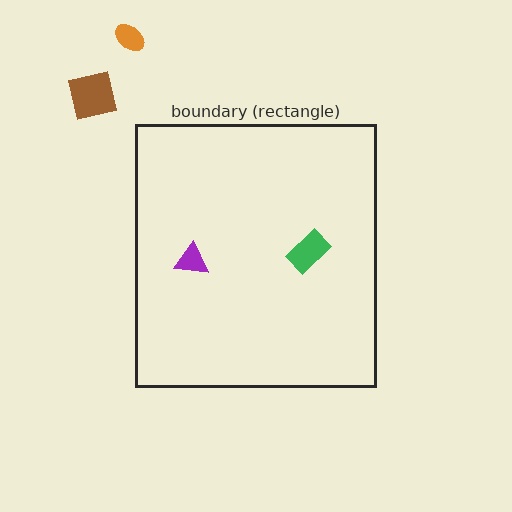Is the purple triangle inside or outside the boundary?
Inside.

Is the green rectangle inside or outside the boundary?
Inside.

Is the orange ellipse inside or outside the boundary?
Outside.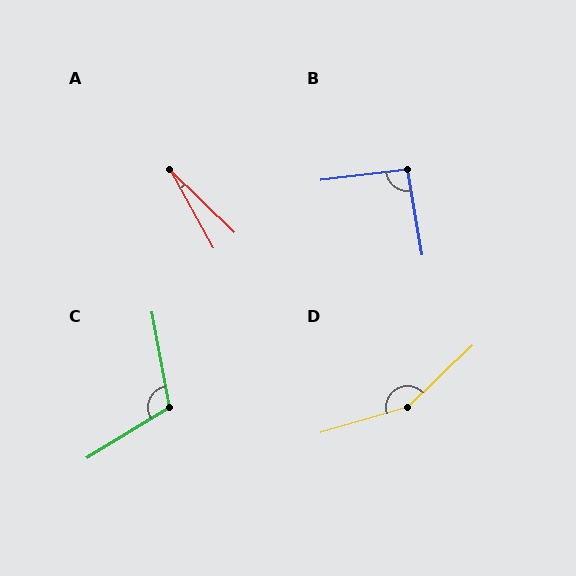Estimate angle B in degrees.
Approximately 93 degrees.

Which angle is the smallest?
A, at approximately 17 degrees.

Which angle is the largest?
D, at approximately 153 degrees.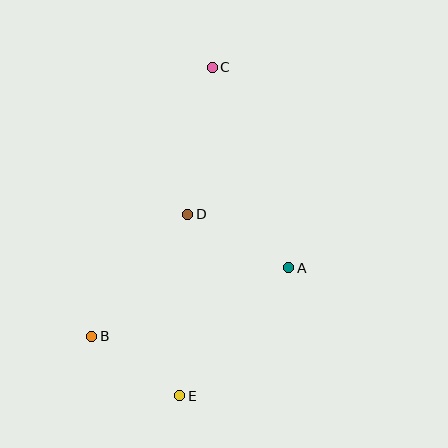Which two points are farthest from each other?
Points C and E are farthest from each other.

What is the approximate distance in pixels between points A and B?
The distance between A and B is approximately 208 pixels.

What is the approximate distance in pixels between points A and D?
The distance between A and D is approximately 114 pixels.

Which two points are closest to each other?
Points B and E are closest to each other.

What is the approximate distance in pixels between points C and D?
The distance between C and D is approximately 149 pixels.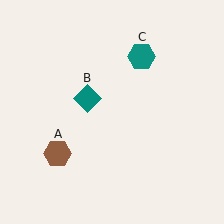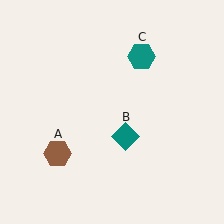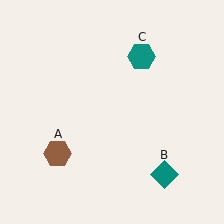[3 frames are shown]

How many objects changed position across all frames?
1 object changed position: teal diamond (object B).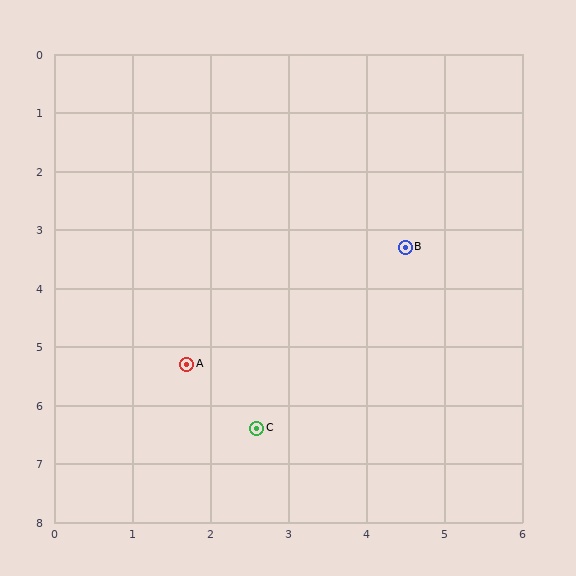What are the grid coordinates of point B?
Point B is at approximately (4.5, 3.3).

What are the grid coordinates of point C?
Point C is at approximately (2.6, 6.4).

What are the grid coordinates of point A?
Point A is at approximately (1.7, 5.3).